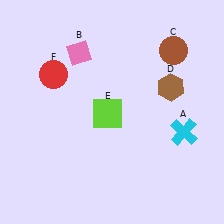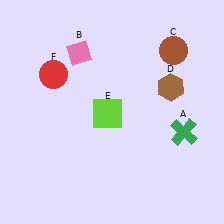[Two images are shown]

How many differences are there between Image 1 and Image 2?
There is 1 difference between the two images.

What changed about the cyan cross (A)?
In Image 1, A is cyan. In Image 2, it changed to green.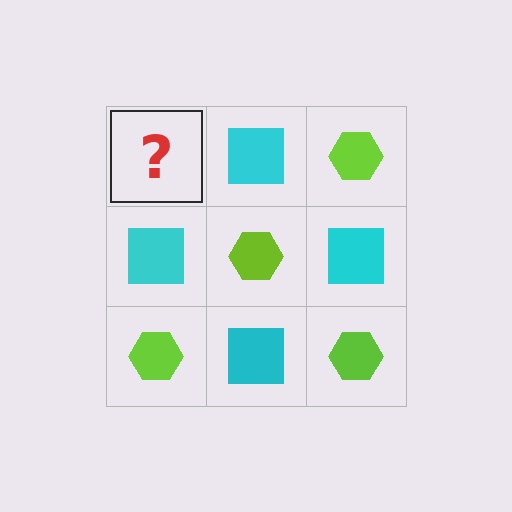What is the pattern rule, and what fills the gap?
The rule is that it alternates lime hexagon and cyan square in a checkerboard pattern. The gap should be filled with a lime hexagon.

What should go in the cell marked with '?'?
The missing cell should contain a lime hexagon.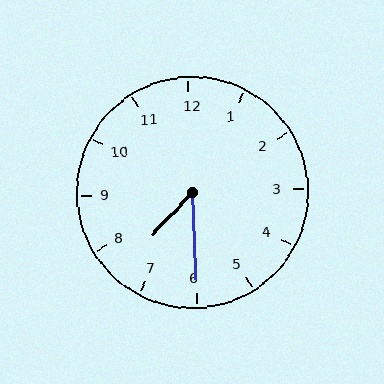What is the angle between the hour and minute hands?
Approximately 45 degrees.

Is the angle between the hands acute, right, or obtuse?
It is acute.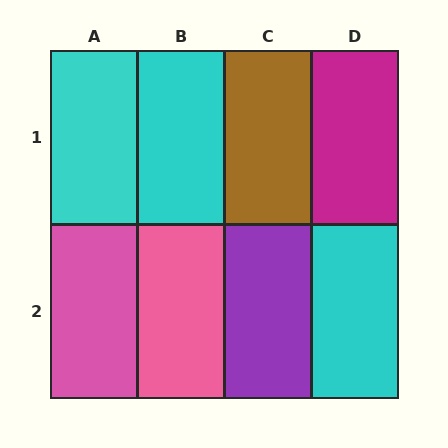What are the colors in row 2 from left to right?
Pink, pink, purple, cyan.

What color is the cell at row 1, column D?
Magenta.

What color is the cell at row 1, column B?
Cyan.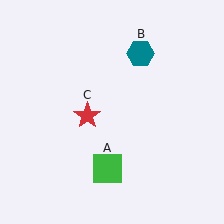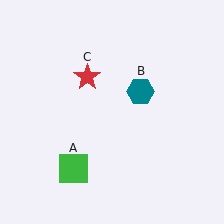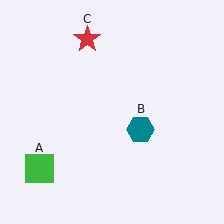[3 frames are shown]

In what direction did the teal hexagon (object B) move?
The teal hexagon (object B) moved down.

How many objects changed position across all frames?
3 objects changed position: green square (object A), teal hexagon (object B), red star (object C).